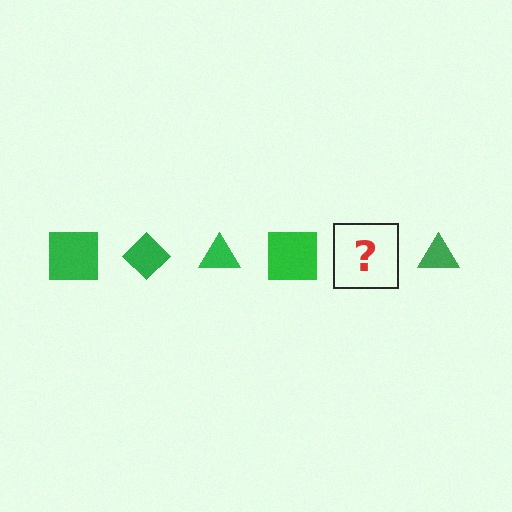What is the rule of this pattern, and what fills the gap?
The rule is that the pattern cycles through square, diamond, triangle shapes in green. The gap should be filled with a green diamond.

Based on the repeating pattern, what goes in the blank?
The blank should be a green diamond.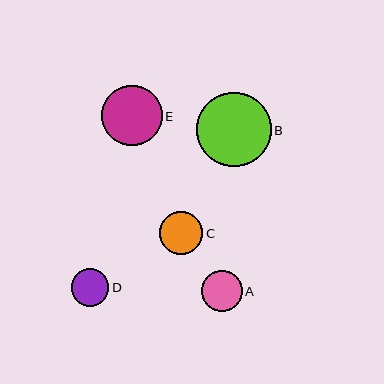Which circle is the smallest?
Circle D is the smallest with a size of approximately 37 pixels.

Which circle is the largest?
Circle B is the largest with a size of approximately 74 pixels.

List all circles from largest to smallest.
From largest to smallest: B, E, C, A, D.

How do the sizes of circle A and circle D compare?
Circle A and circle D are approximately the same size.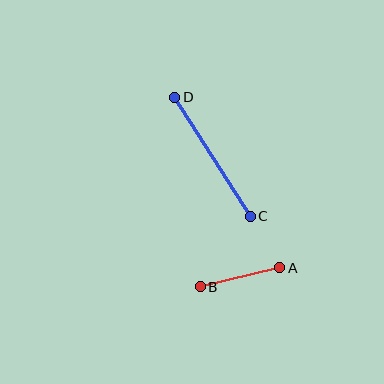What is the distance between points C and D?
The distance is approximately 141 pixels.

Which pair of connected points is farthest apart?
Points C and D are farthest apart.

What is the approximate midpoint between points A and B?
The midpoint is at approximately (240, 277) pixels.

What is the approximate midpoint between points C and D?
The midpoint is at approximately (213, 157) pixels.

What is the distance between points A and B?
The distance is approximately 81 pixels.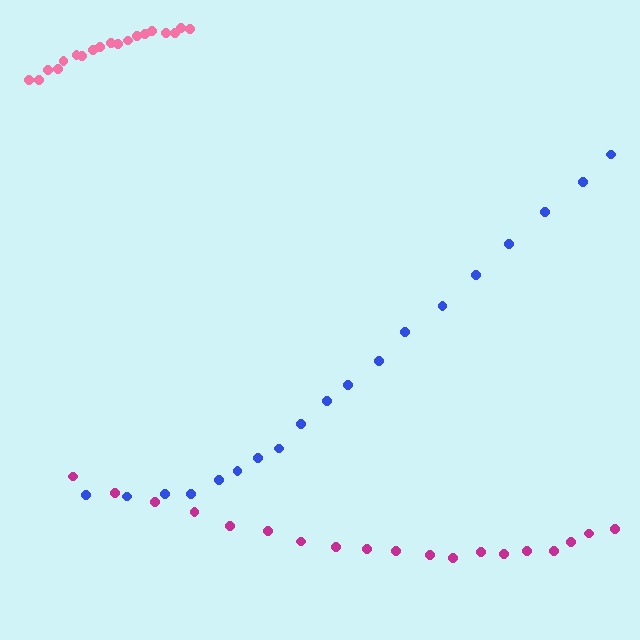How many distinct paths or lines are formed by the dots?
There are 3 distinct paths.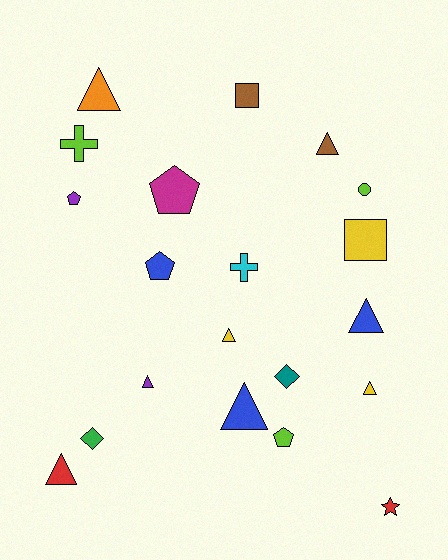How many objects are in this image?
There are 20 objects.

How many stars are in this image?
There is 1 star.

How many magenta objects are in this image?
There is 1 magenta object.